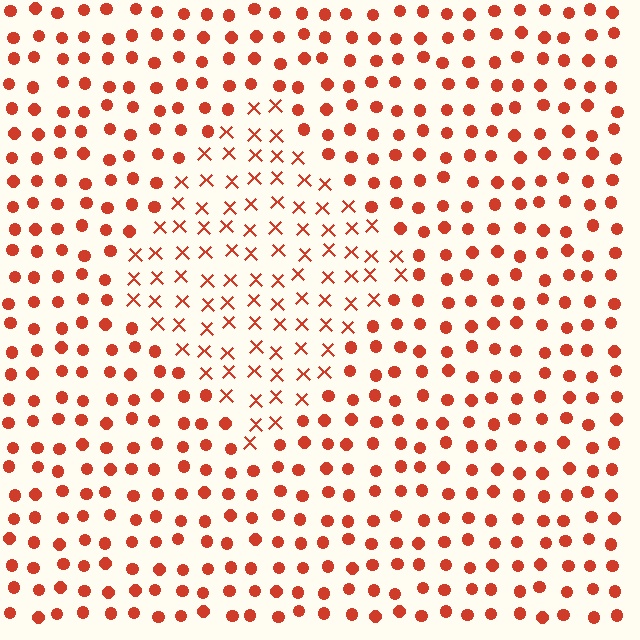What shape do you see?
I see a diamond.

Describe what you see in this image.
The image is filled with small red elements arranged in a uniform grid. A diamond-shaped region contains X marks, while the surrounding area contains circles. The boundary is defined purely by the change in element shape.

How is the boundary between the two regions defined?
The boundary is defined by a change in element shape: X marks inside vs. circles outside. All elements share the same color and spacing.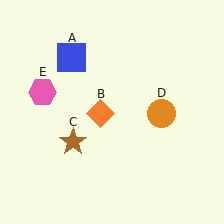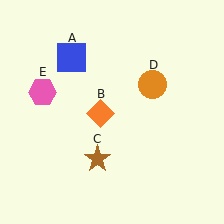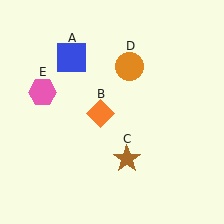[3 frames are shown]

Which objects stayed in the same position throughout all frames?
Blue square (object A) and orange diamond (object B) and pink hexagon (object E) remained stationary.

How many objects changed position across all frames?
2 objects changed position: brown star (object C), orange circle (object D).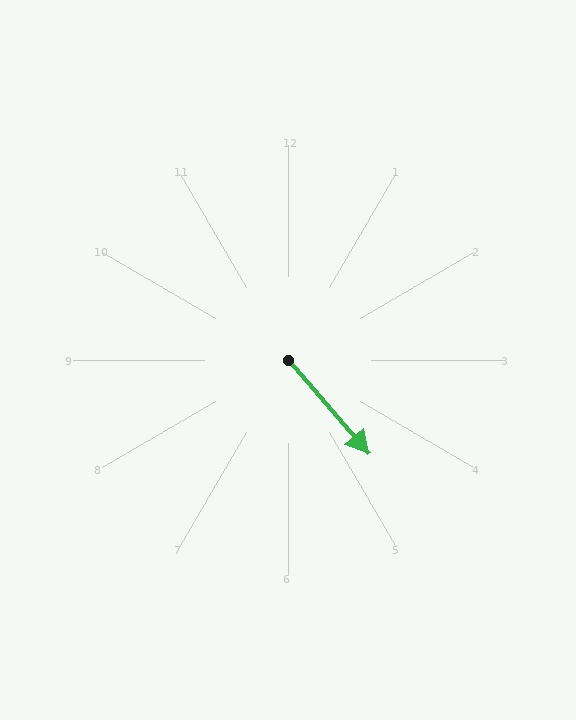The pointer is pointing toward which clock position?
Roughly 5 o'clock.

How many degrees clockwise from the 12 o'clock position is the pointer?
Approximately 139 degrees.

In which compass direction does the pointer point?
Southeast.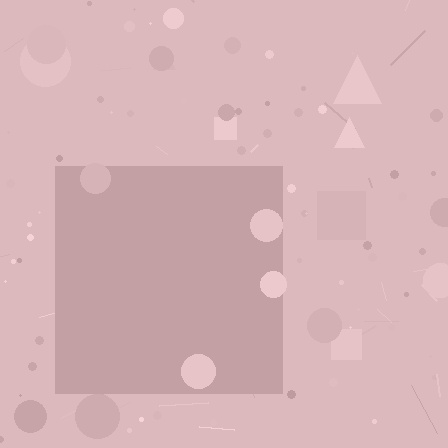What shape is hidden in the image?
A square is hidden in the image.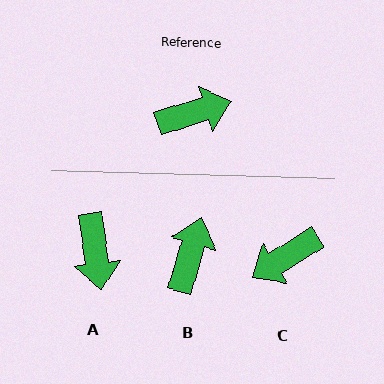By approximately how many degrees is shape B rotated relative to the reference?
Approximately 56 degrees counter-clockwise.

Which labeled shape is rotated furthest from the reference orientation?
C, about 166 degrees away.